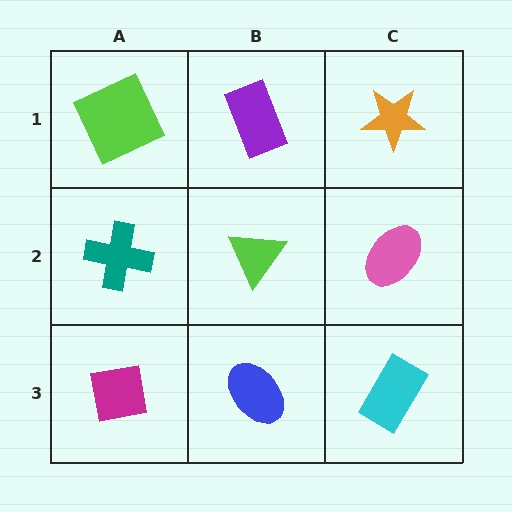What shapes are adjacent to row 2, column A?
A lime square (row 1, column A), a magenta square (row 3, column A), a lime triangle (row 2, column B).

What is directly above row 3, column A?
A teal cross.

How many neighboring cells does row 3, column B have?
3.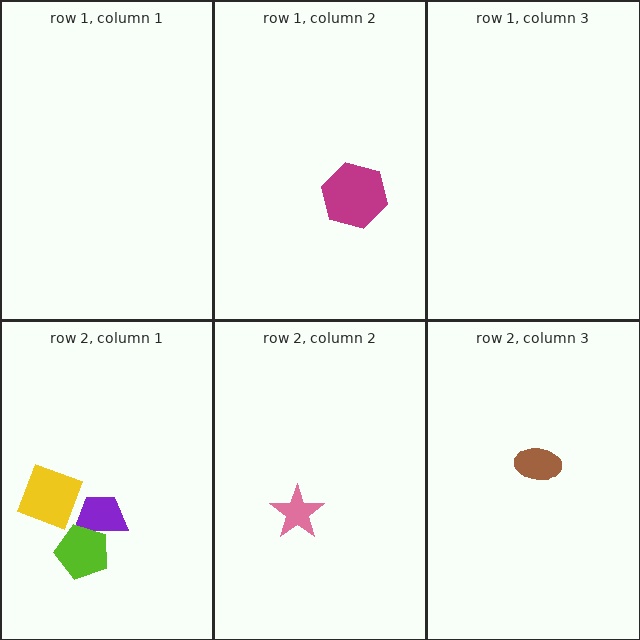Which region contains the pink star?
The row 2, column 2 region.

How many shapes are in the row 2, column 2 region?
1.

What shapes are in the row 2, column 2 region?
The pink star.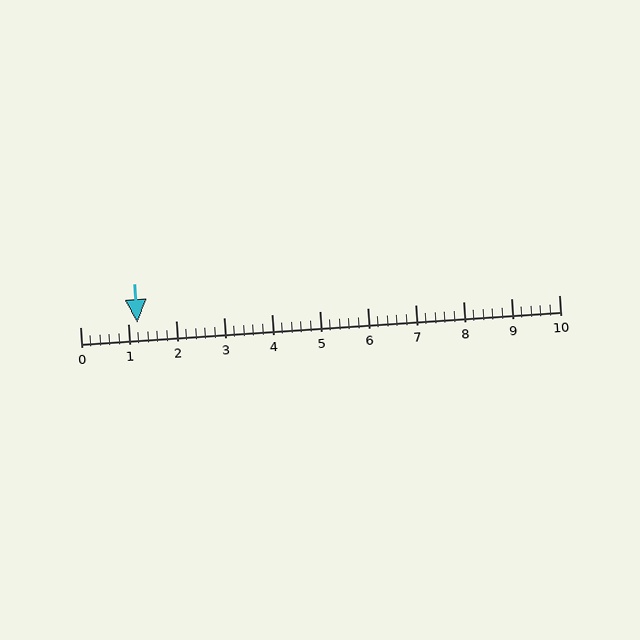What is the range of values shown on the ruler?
The ruler shows values from 0 to 10.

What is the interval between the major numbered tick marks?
The major tick marks are spaced 1 units apart.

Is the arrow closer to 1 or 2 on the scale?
The arrow is closer to 1.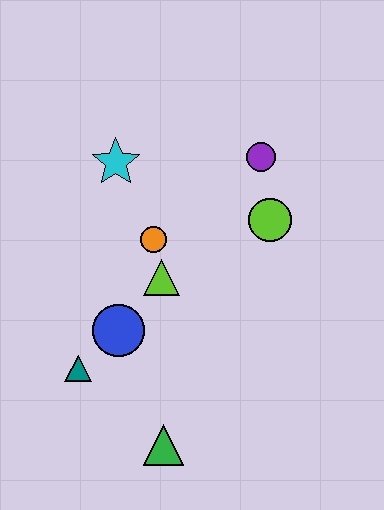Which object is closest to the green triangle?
The teal triangle is closest to the green triangle.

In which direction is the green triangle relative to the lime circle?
The green triangle is below the lime circle.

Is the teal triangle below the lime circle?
Yes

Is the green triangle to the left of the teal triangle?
No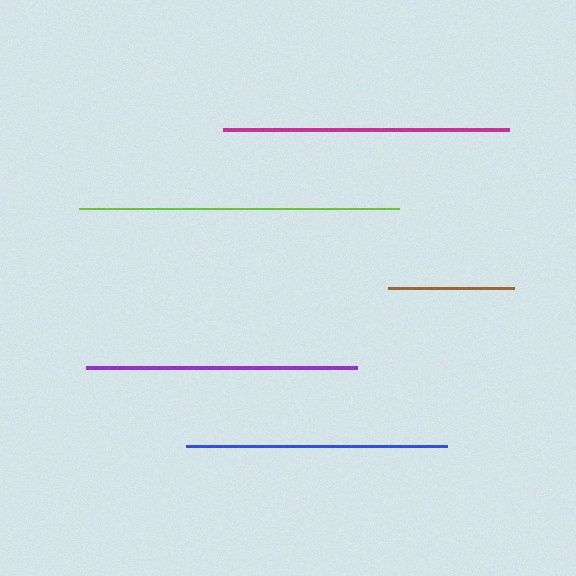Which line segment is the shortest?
The brown line is the shortest at approximately 126 pixels.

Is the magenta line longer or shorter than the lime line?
The lime line is longer than the magenta line.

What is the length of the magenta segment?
The magenta segment is approximately 287 pixels long.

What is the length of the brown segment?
The brown segment is approximately 126 pixels long.